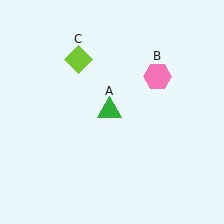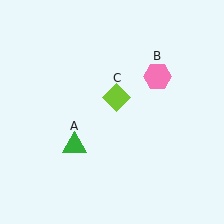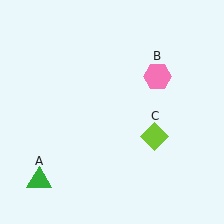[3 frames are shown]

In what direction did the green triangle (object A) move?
The green triangle (object A) moved down and to the left.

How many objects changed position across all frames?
2 objects changed position: green triangle (object A), lime diamond (object C).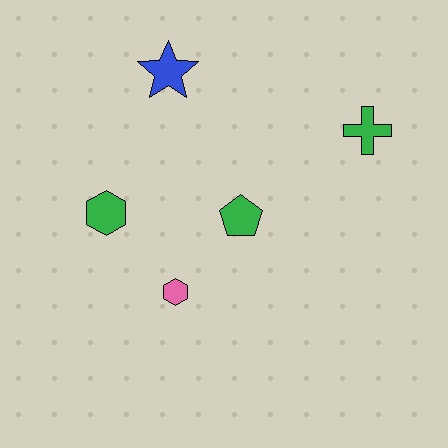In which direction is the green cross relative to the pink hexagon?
The green cross is to the right of the pink hexagon.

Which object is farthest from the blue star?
The pink hexagon is farthest from the blue star.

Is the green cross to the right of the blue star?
Yes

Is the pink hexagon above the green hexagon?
No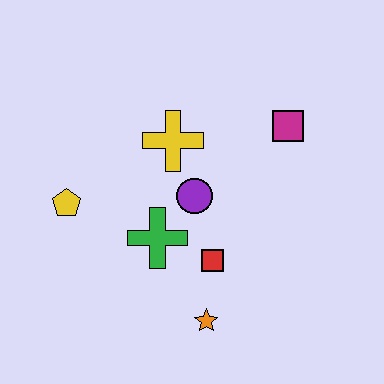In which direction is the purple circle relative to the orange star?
The purple circle is above the orange star.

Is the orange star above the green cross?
No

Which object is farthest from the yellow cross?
The orange star is farthest from the yellow cross.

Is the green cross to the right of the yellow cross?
No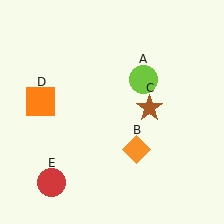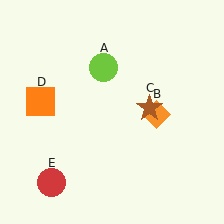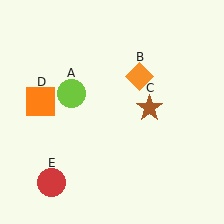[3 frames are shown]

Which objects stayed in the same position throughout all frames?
Brown star (object C) and orange square (object D) and red circle (object E) remained stationary.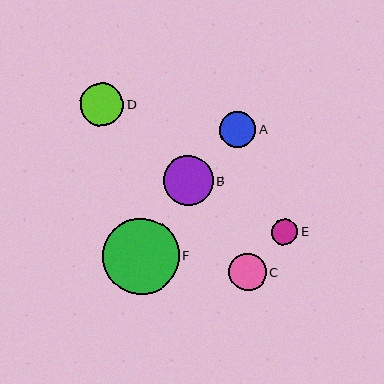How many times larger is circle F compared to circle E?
Circle F is approximately 2.9 times the size of circle E.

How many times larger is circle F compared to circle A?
Circle F is approximately 2.1 times the size of circle A.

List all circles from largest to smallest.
From largest to smallest: F, B, D, C, A, E.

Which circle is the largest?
Circle F is the largest with a size of approximately 76 pixels.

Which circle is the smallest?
Circle E is the smallest with a size of approximately 26 pixels.